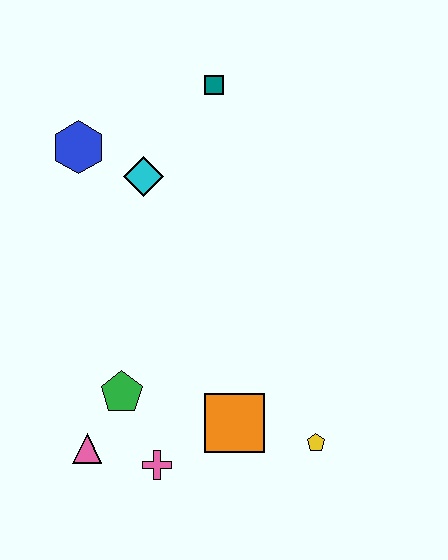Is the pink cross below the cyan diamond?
Yes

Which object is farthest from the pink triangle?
The teal square is farthest from the pink triangle.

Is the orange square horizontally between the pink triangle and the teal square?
No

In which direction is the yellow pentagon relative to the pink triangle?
The yellow pentagon is to the right of the pink triangle.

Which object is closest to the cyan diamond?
The blue hexagon is closest to the cyan diamond.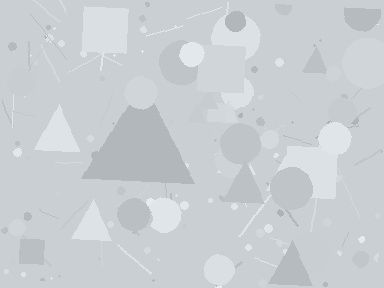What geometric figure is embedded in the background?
A triangle is embedded in the background.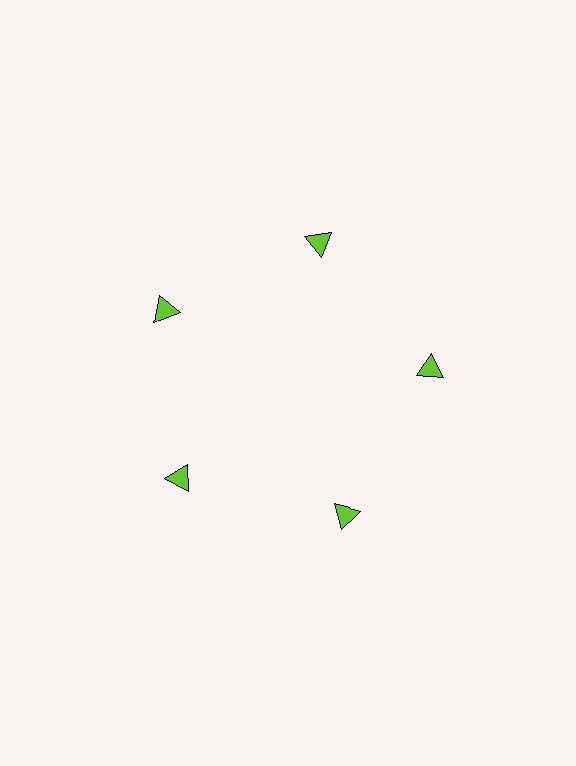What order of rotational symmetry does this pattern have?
This pattern has 5-fold rotational symmetry.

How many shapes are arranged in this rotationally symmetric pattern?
There are 5 shapes, arranged in 5 groups of 1.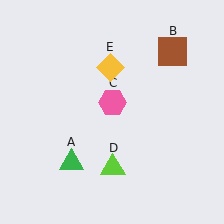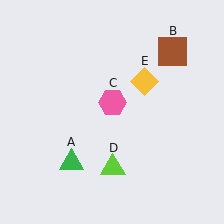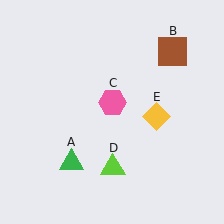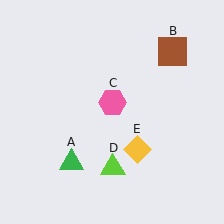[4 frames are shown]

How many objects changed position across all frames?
1 object changed position: yellow diamond (object E).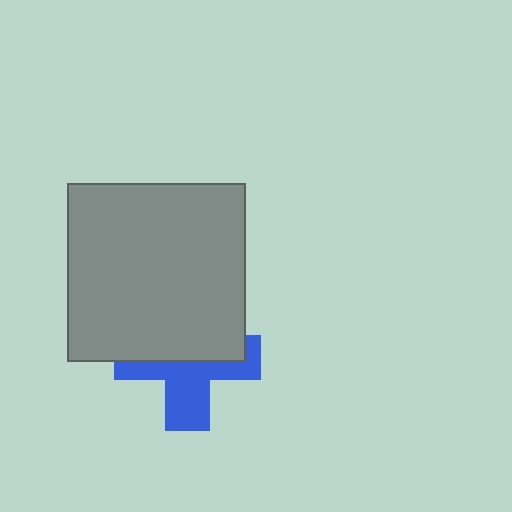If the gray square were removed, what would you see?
You would see the complete blue cross.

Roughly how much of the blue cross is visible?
About half of it is visible (roughly 48%).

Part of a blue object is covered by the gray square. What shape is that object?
It is a cross.